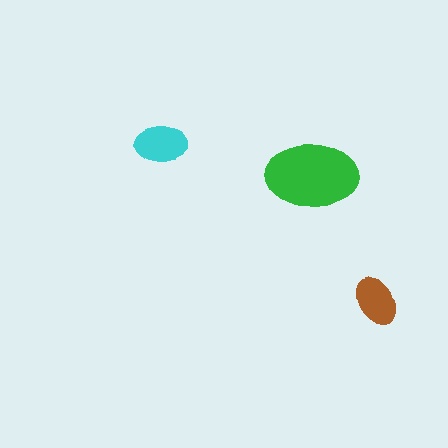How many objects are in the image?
There are 3 objects in the image.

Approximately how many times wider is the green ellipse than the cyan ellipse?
About 2 times wider.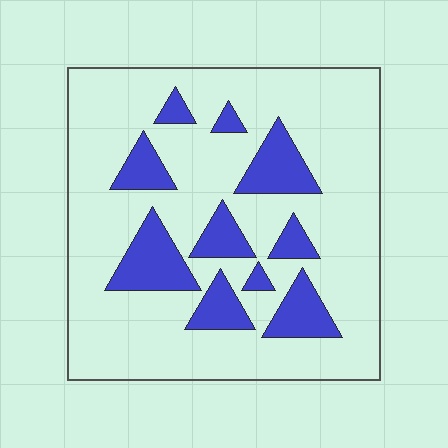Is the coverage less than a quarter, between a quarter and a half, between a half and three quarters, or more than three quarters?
Less than a quarter.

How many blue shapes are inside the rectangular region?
10.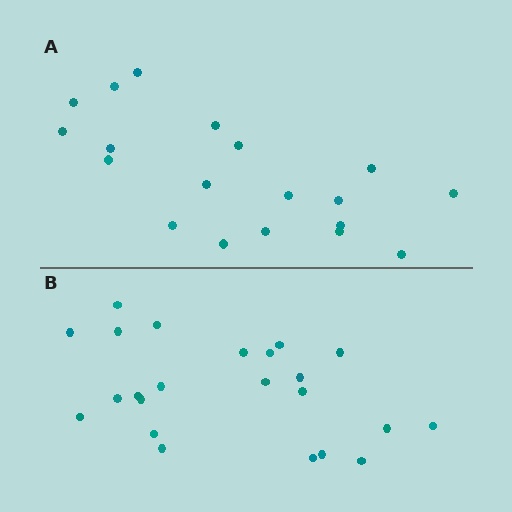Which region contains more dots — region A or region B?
Region B (the bottom region) has more dots.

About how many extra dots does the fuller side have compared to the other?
Region B has about 4 more dots than region A.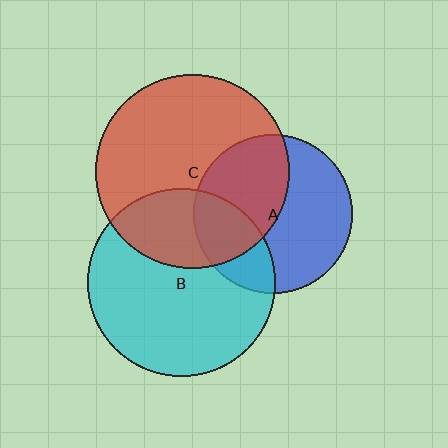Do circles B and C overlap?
Yes.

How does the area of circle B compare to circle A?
Approximately 1.4 times.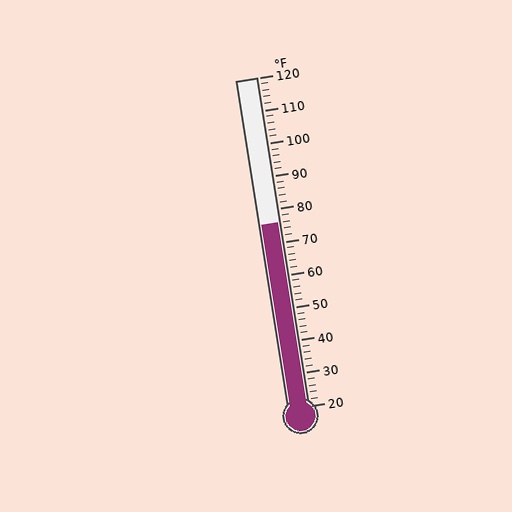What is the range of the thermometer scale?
The thermometer scale ranges from 20°F to 120°F.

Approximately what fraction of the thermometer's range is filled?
The thermometer is filled to approximately 55% of its range.